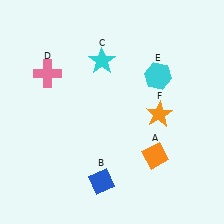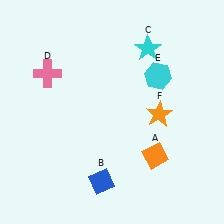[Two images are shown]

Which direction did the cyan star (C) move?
The cyan star (C) moved right.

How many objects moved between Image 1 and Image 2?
1 object moved between the two images.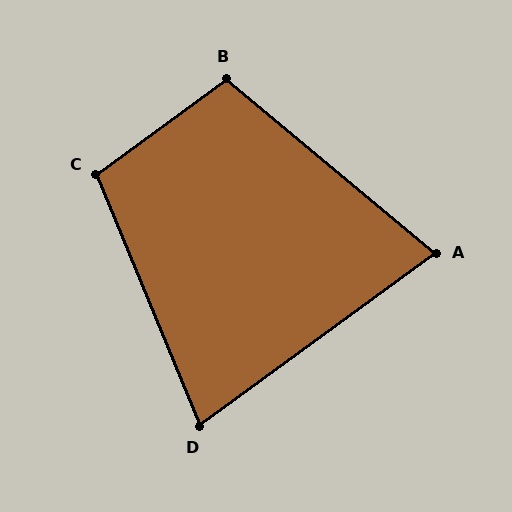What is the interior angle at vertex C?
Approximately 104 degrees (obtuse).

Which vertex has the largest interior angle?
B, at approximately 104 degrees.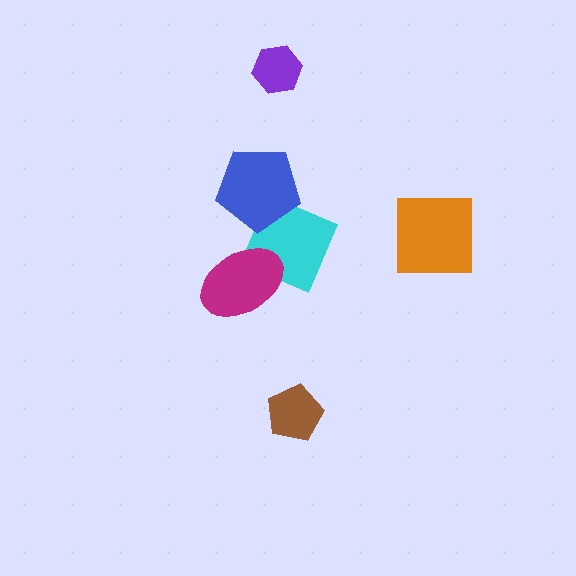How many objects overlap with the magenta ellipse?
1 object overlaps with the magenta ellipse.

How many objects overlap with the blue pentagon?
1 object overlaps with the blue pentagon.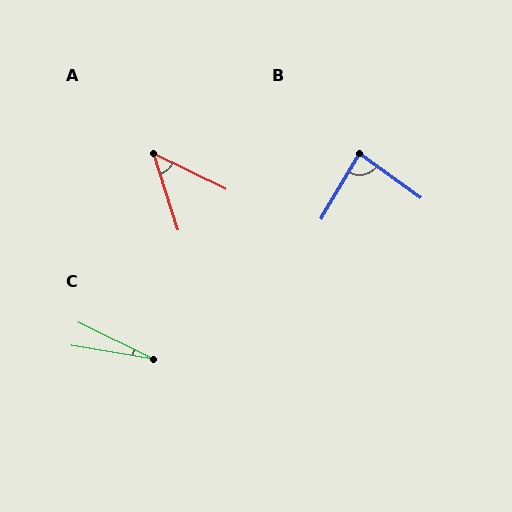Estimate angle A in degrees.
Approximately 46 degrees.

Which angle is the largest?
B, at approximately 85 degrees.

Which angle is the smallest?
C, at approximately 16 degrees.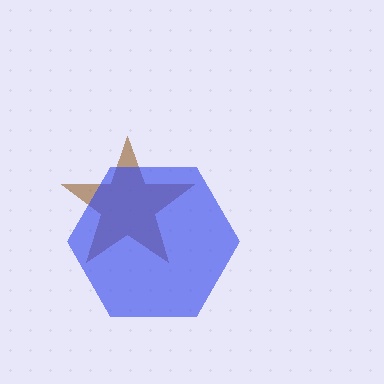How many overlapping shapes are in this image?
There are 2 overlapping shapes in the image.